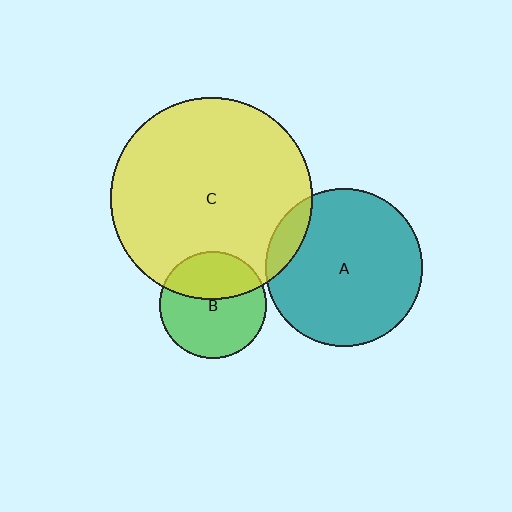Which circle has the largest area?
Circle C (yellow).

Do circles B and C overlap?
Yes.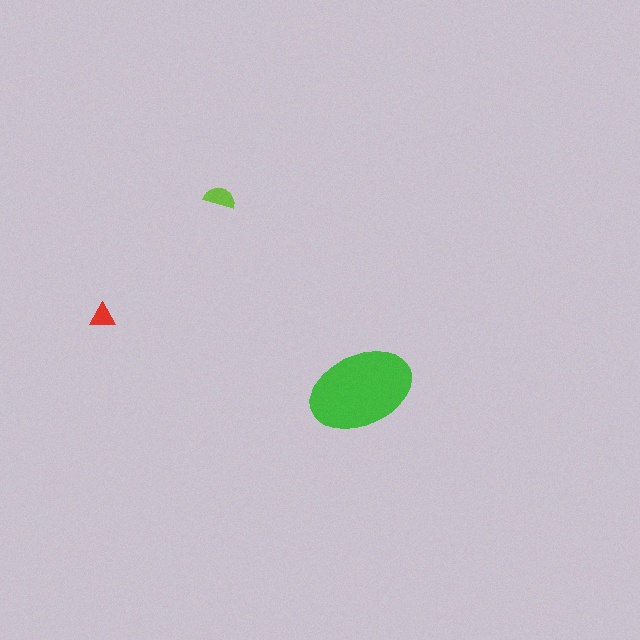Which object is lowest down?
The green ellipse is bottommost.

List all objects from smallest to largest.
The red triangle, the lime semicircle, the green ellipse.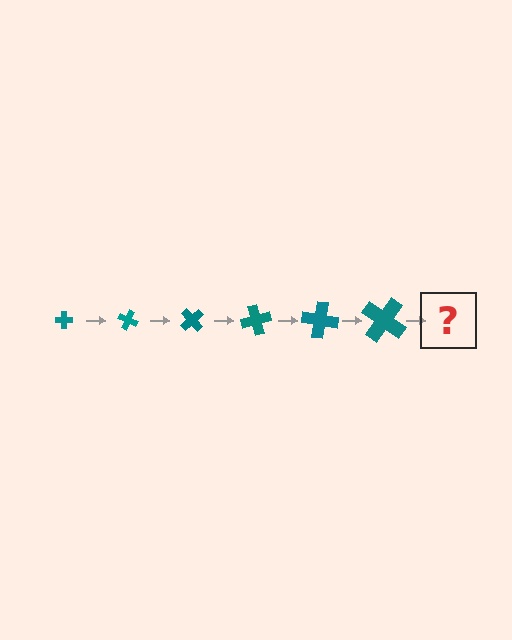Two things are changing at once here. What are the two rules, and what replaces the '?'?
The two rules are that the cross grows larger each step and it rotates 25 degrees each step. The '?' should be a cross, larger than the previous one and rotated 150 degrees from the start.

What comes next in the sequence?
The next element should be a cross, larger than the previous one and rotated 150 degrees from the start.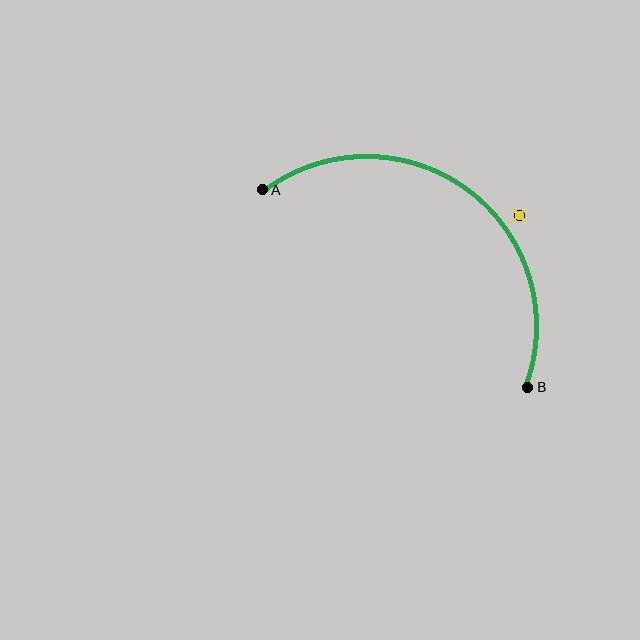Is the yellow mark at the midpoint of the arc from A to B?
No — the yellow mark does not lie on the arc at all. It sits slightly outside the curve.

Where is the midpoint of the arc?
The arc midpoint is the point on the curve farthest from the straight line joining A and B. It sits above and to the right of that line.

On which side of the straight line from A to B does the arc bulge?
The arc bulges above and to the right of the straight line connecting A and B.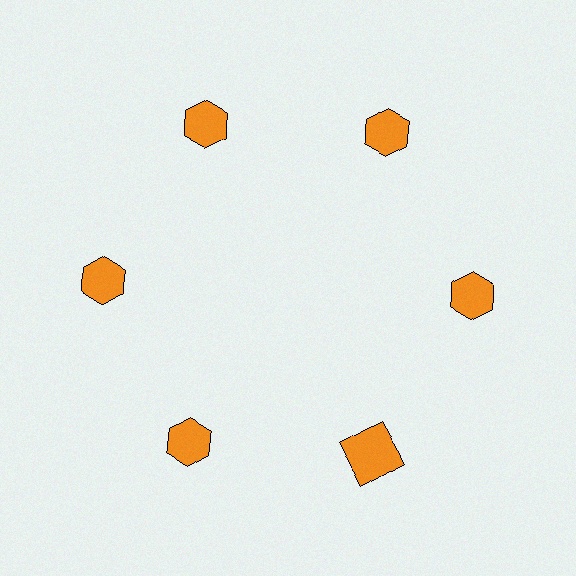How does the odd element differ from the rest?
It has a different shape: square instead of hexagon.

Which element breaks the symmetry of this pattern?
The orange square at roughly the 5 o'clock position breaks the symmetry. All other shapes are orange hexagons.